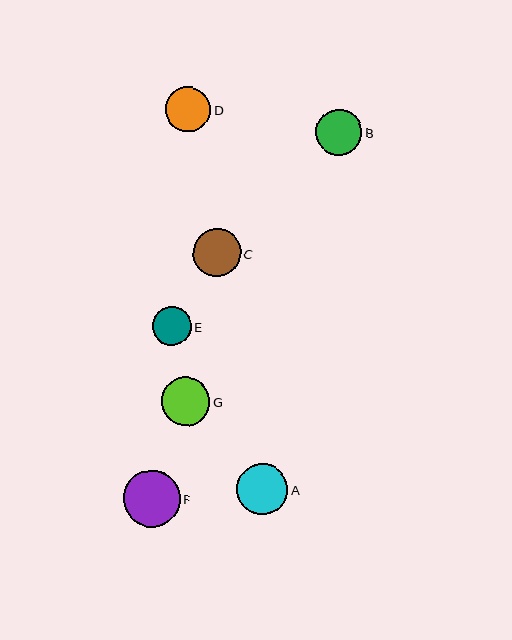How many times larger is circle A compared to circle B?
Circle A is approximately 1.1 times the size of circle B.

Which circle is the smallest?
Circle E is the smallest with a size of approximately 39 pixels.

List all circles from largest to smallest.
From largest to smallest: F, A, G, C, B, D, E.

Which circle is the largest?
Circle F is the largest with a size of approximately 57 pixels.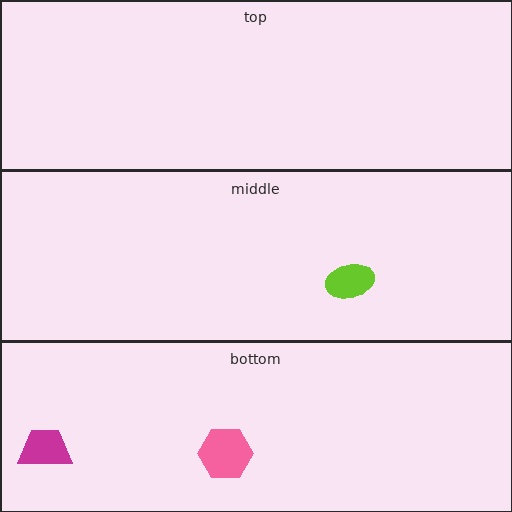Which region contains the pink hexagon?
The bottom region.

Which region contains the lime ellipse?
The middle region.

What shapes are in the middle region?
The lime ellipse.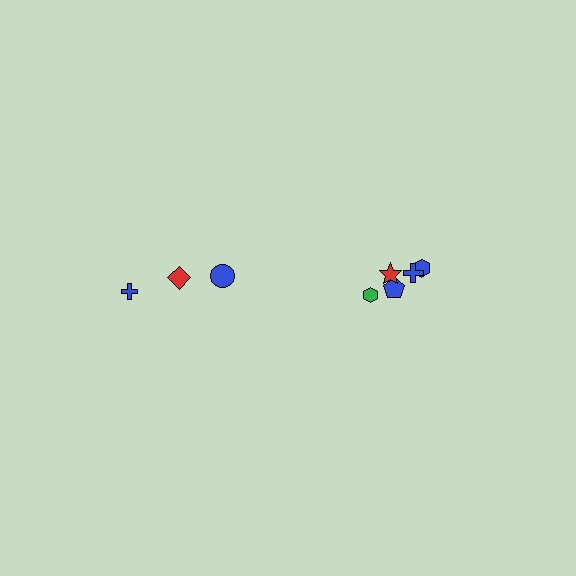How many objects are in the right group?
There are 5 objects.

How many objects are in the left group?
There are 3 objects.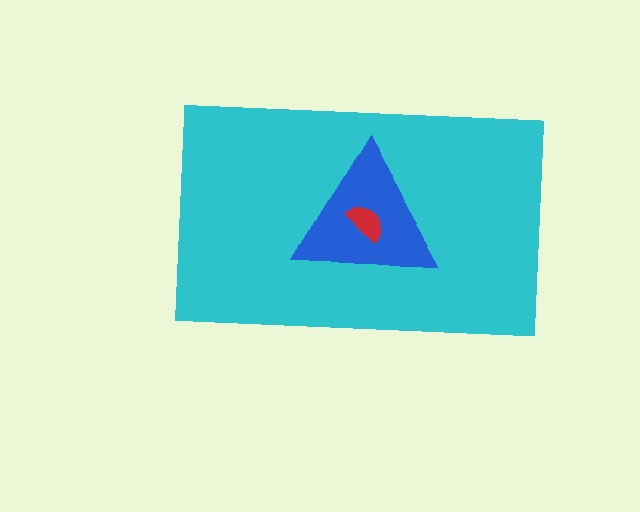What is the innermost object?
The red semicircle.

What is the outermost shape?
The cyan rectangle.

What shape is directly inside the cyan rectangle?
The blue triangle.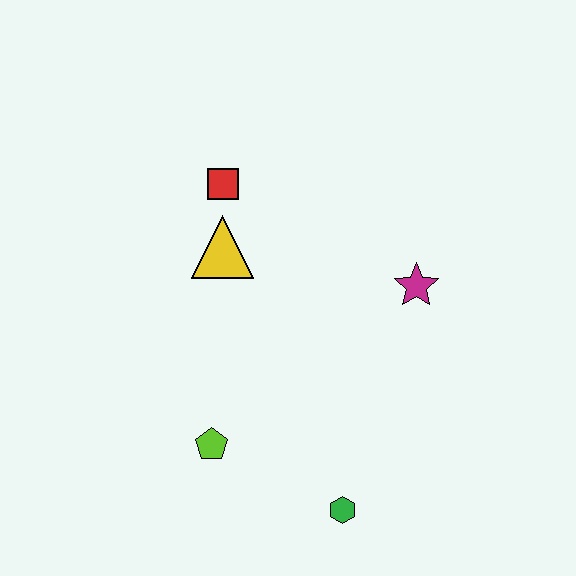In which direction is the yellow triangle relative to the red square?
The yellow triangle is below the red square.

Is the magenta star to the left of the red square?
No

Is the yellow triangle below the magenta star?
No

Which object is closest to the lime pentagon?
The green hexagon is closest to the lime pentagon.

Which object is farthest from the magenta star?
The lime pentagon is farthest from the magenta star.